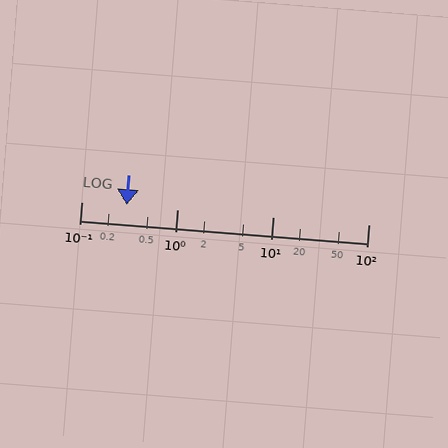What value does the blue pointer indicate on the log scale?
The pointer indicates approximately 0.3.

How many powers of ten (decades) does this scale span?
The scale spans 3 decades, from 0.1 to 100.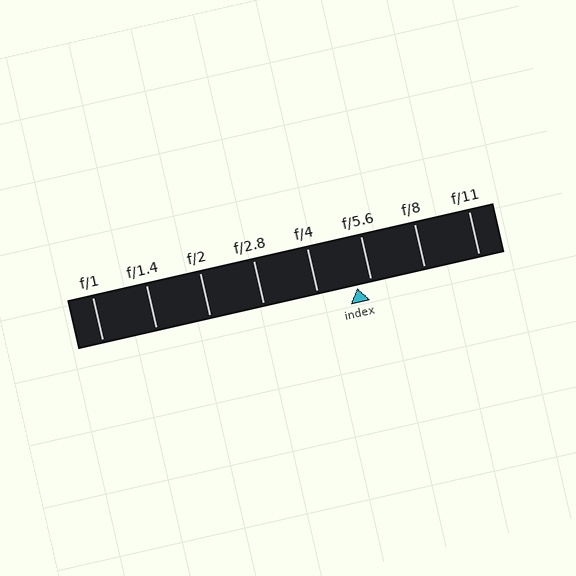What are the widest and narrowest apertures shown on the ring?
The widest aperture shown is f/1 and the narrowest is f/11.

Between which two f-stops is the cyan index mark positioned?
The index mark is between f/4 and f/5.6.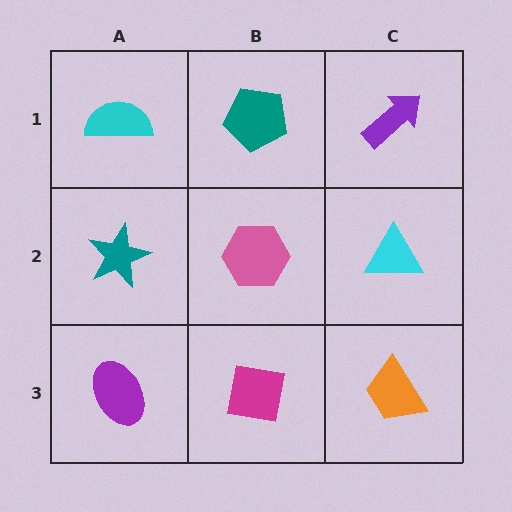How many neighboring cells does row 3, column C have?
2.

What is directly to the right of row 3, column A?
A magenta square.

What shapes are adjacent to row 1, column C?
A cyan triangle (row 2, column C), a teal pentagon (row 1, column B).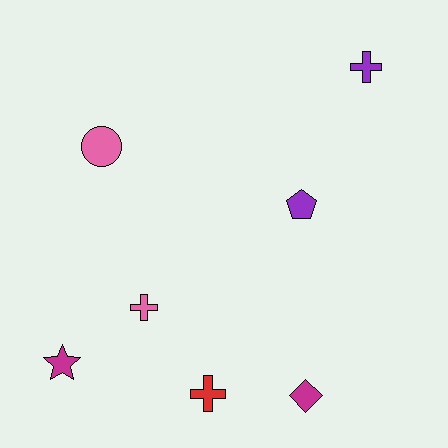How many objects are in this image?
There are 7 objects.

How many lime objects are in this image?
There are no lime objects.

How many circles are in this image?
There is 1 circle.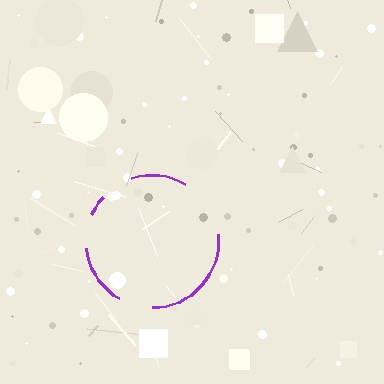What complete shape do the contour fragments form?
The contour fragments form a circle.